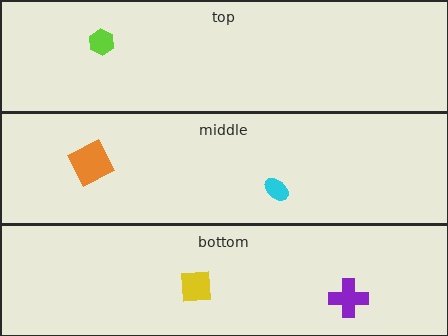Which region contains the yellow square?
The bottom region.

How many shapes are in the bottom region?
2.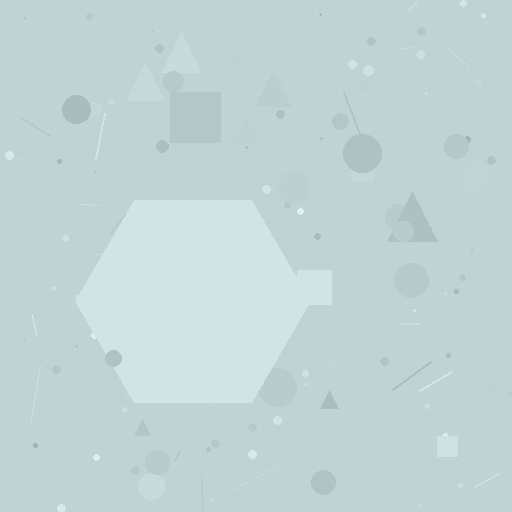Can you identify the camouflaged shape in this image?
The camouflaged shape is a hexagon.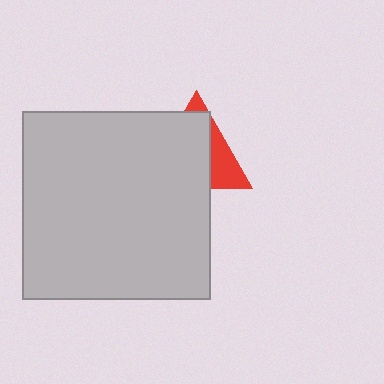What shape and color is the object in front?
The object in front is a light gray square.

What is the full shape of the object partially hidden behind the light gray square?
The partially hidden object is a red triangle.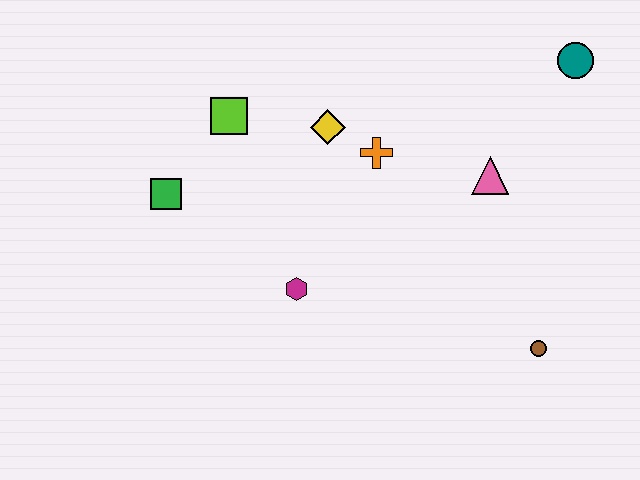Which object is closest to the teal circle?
The pink triangle is closest to the teal circle.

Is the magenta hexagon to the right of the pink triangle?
No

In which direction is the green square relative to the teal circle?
The green square is to the left of the teal circle.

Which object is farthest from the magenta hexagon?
The teal circle is farthest from the magenta hexagon.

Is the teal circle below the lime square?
No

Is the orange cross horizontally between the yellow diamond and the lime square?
No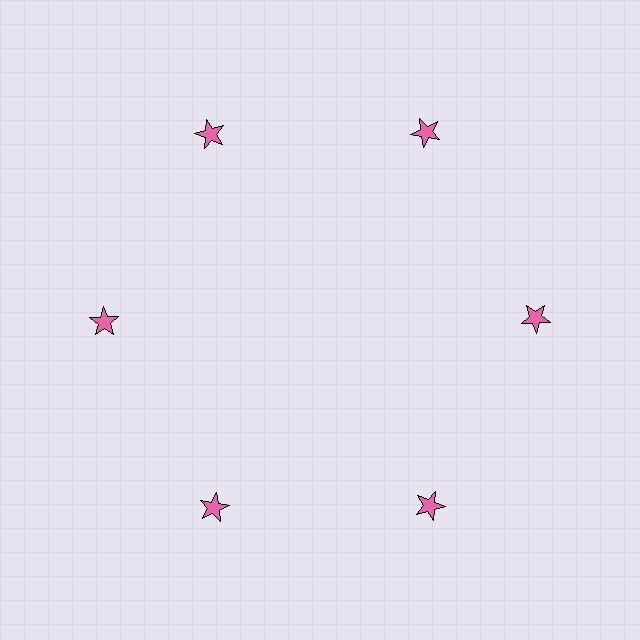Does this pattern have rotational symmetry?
Yes, this pattern has 6-fold rotational symmetry. It looks the same after rotating 60 degrees around the center.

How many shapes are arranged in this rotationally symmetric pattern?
There are 6 shapes, arranged in 6 groups of 1.